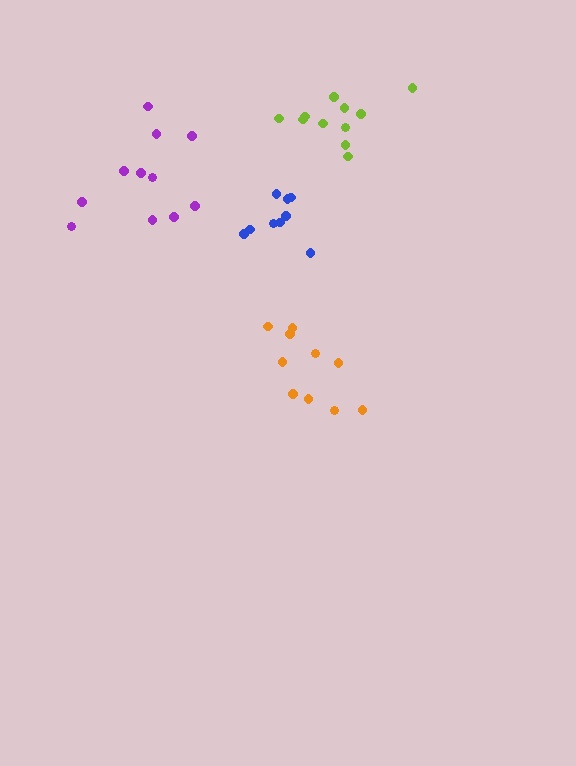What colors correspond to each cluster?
The clusters are colored: orange, blue, lime, purple.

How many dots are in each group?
Group 1: 10 dots, Group 2: 9 dots, Group 3: 11 dots, Group 4: 11 dots (41 total).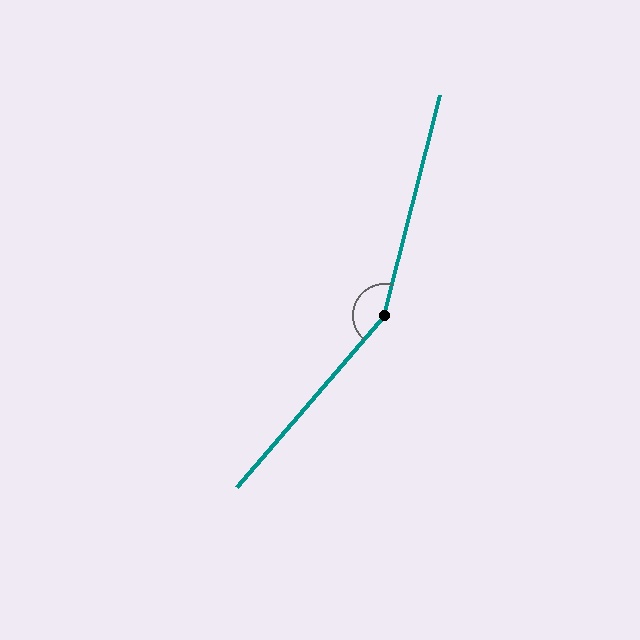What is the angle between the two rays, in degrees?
Approximately 154 degrees.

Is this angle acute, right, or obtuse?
It is obtuse.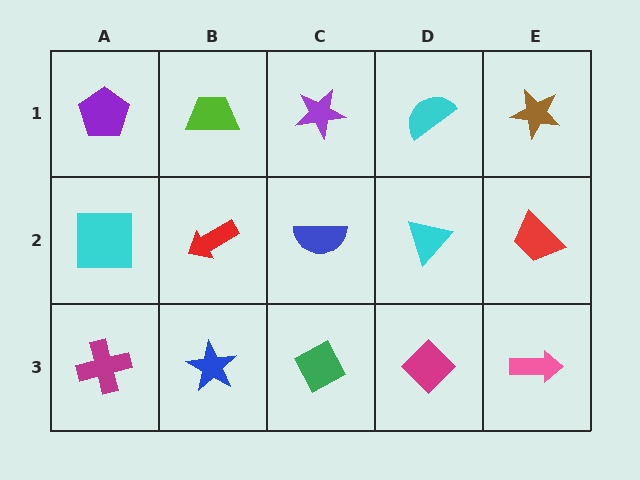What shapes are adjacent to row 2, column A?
A purple pentagon (row 1, column A), a magenta cross (row 3, column A), a red arrow (row 2, column B).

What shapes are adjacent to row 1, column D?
A cyan triangle (row 2, column D), a purple star (row 1, column C), a brown star (row 1, column E).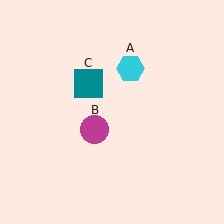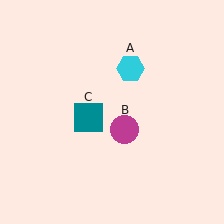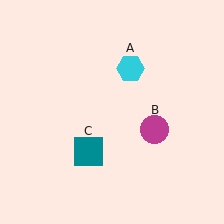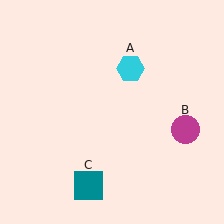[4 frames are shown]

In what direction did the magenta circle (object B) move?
The magenta circle (object B) moved right.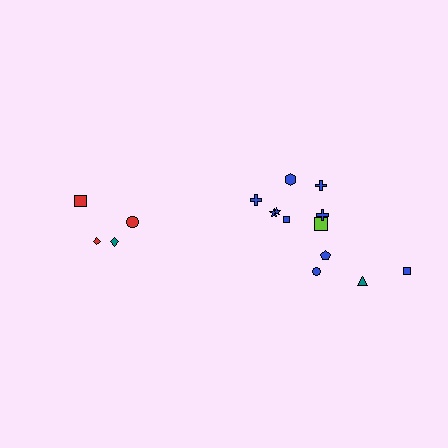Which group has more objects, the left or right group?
The right group.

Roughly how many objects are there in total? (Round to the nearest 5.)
Roughly 15 objects in total.